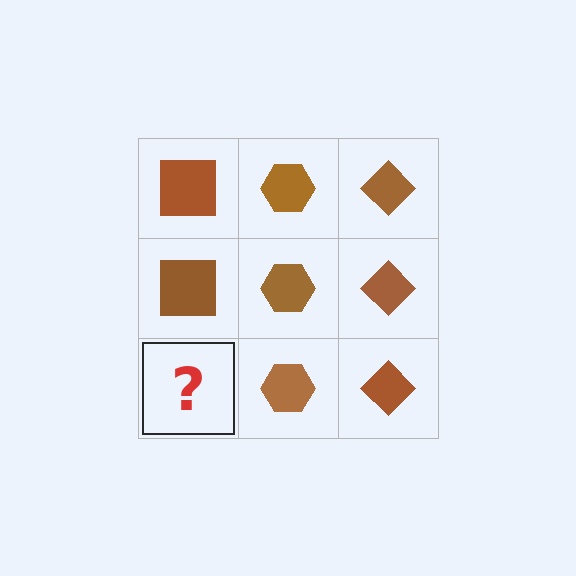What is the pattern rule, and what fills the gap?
The rule is that each column has a consistent shape. The gap should be filled with a brown square.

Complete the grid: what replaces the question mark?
The question mark should be replaced with a brown square.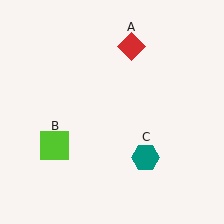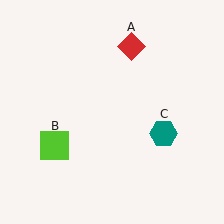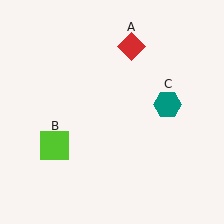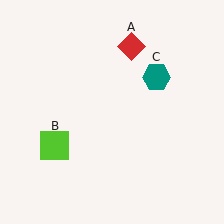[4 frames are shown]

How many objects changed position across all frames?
1 object changed position: teal hexagon (object C).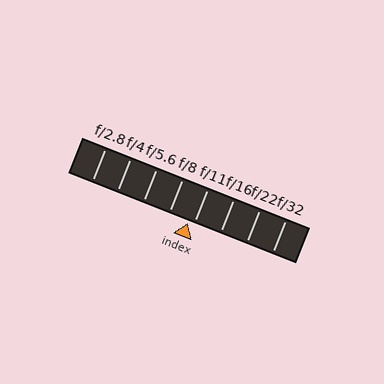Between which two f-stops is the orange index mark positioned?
The index mark is between f/8 and f/11.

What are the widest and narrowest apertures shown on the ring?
The widest aperture shown is f/2.8 and the narrowest is f/32.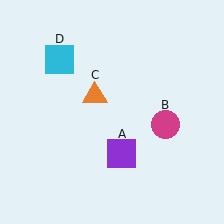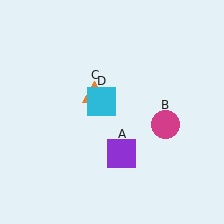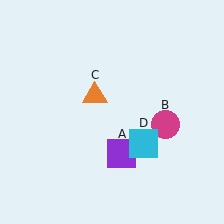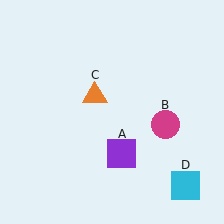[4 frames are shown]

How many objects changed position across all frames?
1 object changed position: cyan square (object D).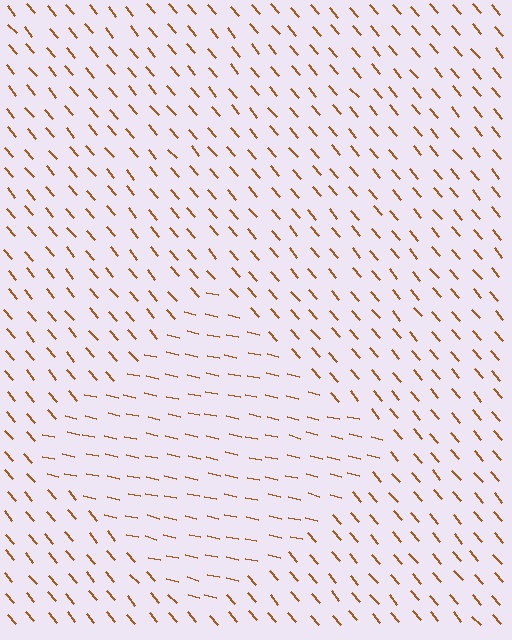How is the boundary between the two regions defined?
The boundary is defined purely by a change in line orientation (approximately 37 degrees difference). All lines are the same color and thickness.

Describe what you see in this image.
The image is filled with small brown line segments. A diamond region in the image has lines oriented differently from the surrounding lines, creating a visible texture boundary.